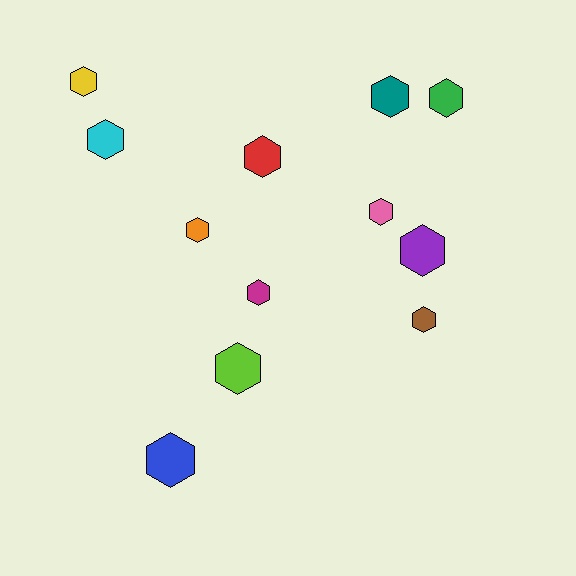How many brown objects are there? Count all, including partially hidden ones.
There is 1 brown object.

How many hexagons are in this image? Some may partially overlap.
There are 12 hexagons.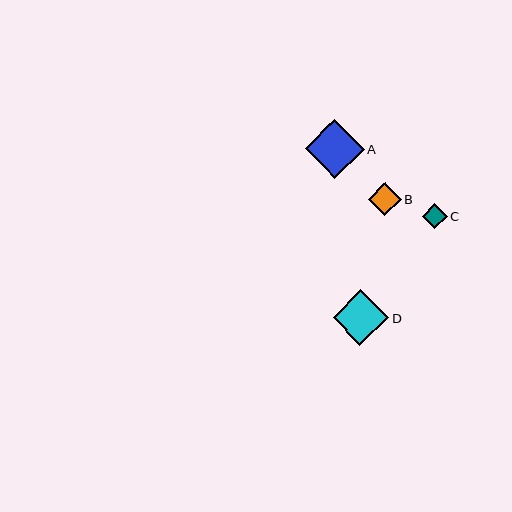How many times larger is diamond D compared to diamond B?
Diamond D is approximately 1.7 times the size of diamond B.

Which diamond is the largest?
Diamond A is the largest with a size of approximately 58 pixels.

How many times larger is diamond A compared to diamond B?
Diamond A is approximately 1.8 times the size of diamond B.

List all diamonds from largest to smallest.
From largest to smallest: A, D, B, C.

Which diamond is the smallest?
Diamond C is the smallest with a size of approximately 25 pixels.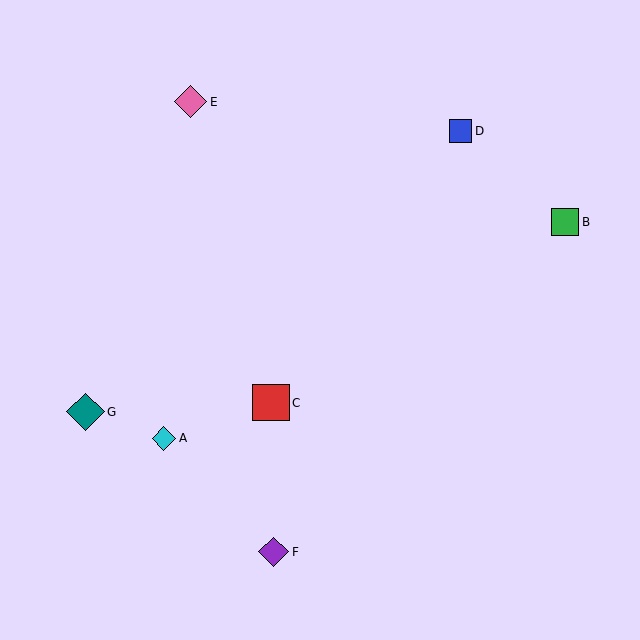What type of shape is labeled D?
Shape D is a blue square.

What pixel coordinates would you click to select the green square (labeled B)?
Click at (565, 222) to select the green square B.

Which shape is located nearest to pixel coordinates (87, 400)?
The teal diamond (labeled G) at (85, 412) is nearest to that location.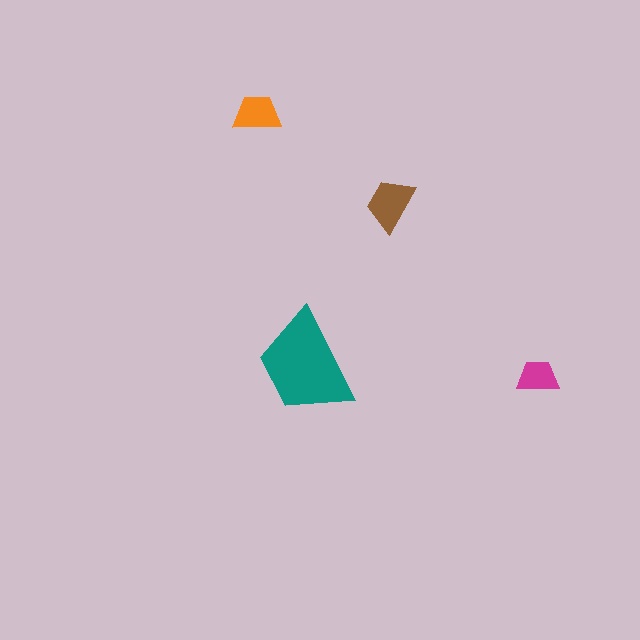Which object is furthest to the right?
The magenta trapezoid is rightmost.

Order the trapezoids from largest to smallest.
the teal one, the brown one, the orange one, the magenta one.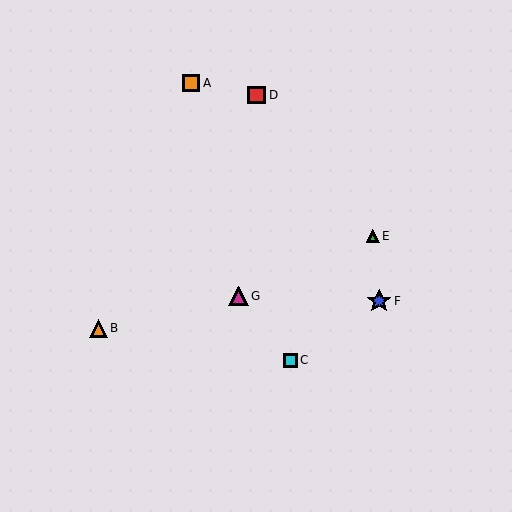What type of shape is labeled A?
Shape A is an orange square.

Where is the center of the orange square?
The center of the orange square is at (191, 83).